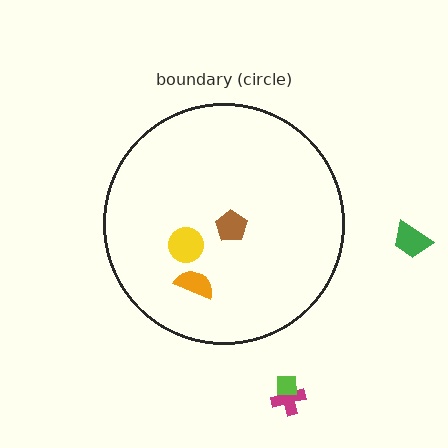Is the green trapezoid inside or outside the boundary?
Outside.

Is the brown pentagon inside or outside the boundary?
Inside.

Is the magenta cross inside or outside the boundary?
Outside.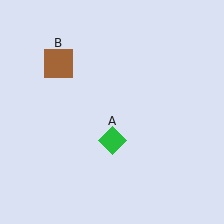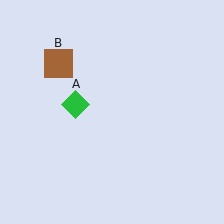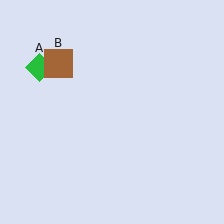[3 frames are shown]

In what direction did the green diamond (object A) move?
The green diamond (object A) moved up and to the left.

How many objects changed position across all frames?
1 object changed position: green diamond (object A).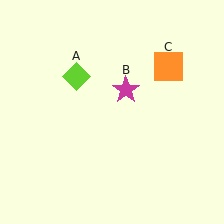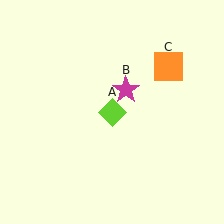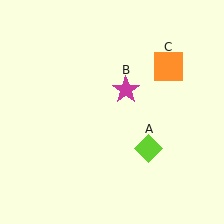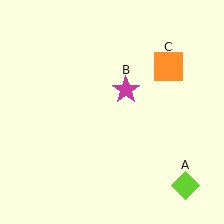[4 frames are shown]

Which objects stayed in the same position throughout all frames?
Magenta star (object B) and orange square (object C) remained stationary.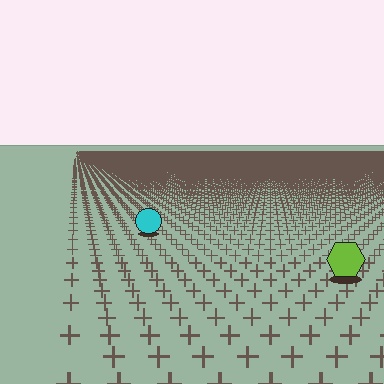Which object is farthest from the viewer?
The cyan circle is farthest from the viewer. It appears smaller and the ground texture around it is denser.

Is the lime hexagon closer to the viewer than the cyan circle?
Yes. The lime hexagon is closer — you can tell from the texture gradient: the ground texture is coarser near it.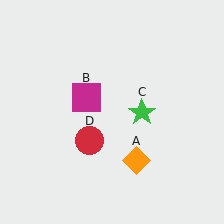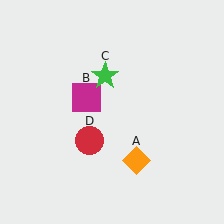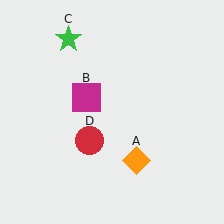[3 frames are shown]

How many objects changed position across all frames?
1 object changed position: green star (object C).